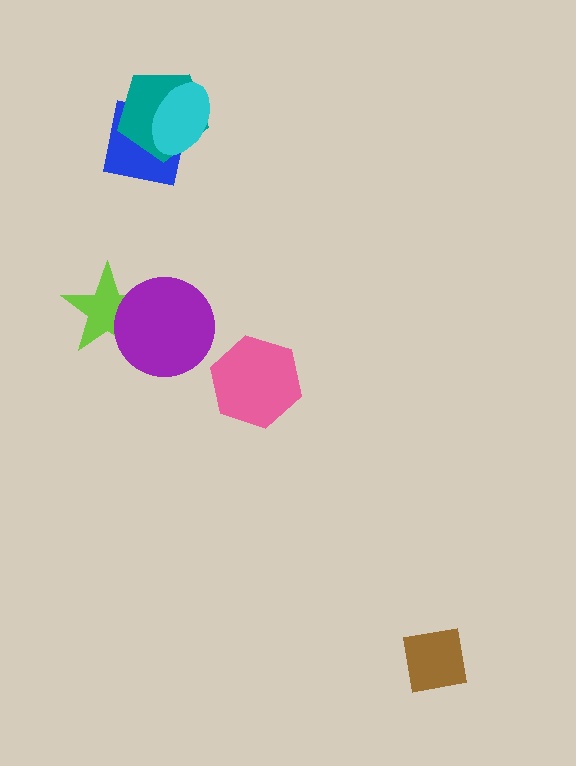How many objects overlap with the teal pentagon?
2 objects overlap with the teal pentagon.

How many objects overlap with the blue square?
2 objects overlap with the blue square.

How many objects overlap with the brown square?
0 objects overlap with the brown square.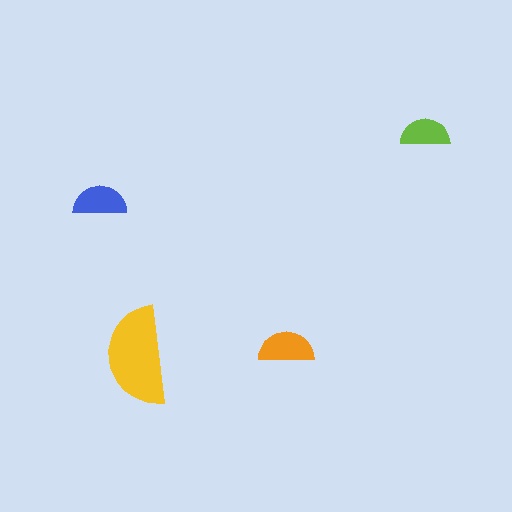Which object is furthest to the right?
The lime semicircle is rightmost.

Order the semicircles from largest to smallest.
the yellow one, the orange one, the blue one, the lime one.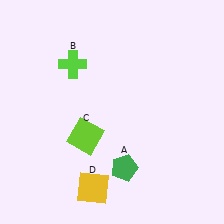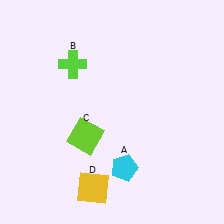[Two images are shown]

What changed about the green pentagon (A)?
In Image 1, A is green. In Image 2, it changed to cyan.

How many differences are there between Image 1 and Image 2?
There is 1 difference between the two images.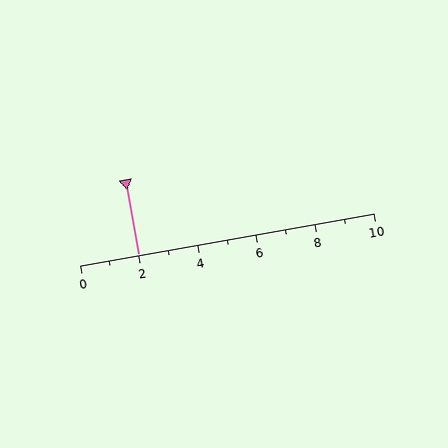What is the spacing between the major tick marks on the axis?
The major ticks are spaced 2 apart.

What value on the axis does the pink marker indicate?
The marker indicates approximately 2.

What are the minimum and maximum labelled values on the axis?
The axis runs from 0 to 10.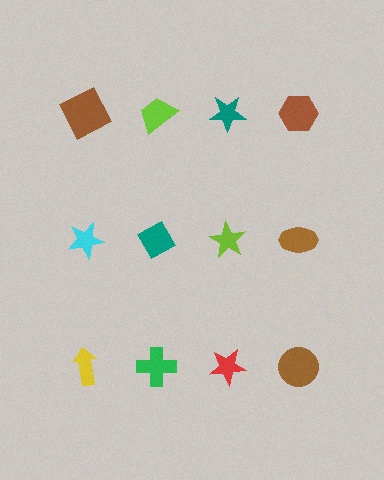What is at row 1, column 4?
A brown hexagon.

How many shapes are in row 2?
4 shapes.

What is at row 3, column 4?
A brown circle.